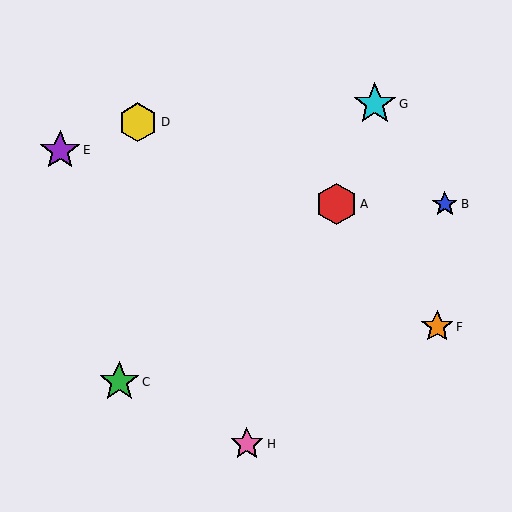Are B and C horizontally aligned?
No, B is at y≈204 and C is at y≈382.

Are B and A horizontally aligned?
Yes, both are at y≈204.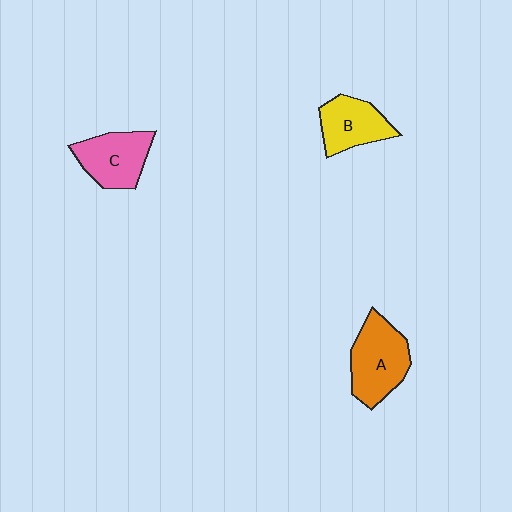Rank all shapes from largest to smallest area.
From largest to smallest: A (orange), C (pink), B (yellow).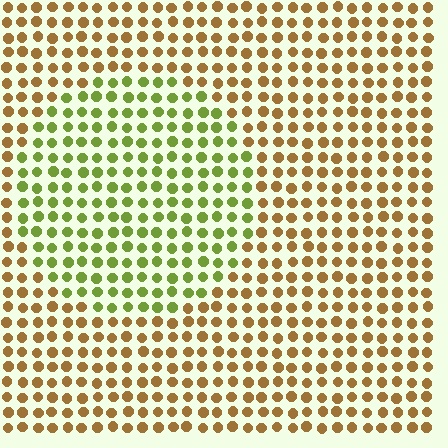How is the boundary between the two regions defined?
The boundary is defined purely by a slight shift in hue (about 51 degrees). Spacing, size, and orientation are identical on both sides.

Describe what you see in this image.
The image is filled with small brown elements in a uniform arrangement. A circle-shaped region is visible where the elements are tinted to a slightly different hue, forming a subtle color boundary.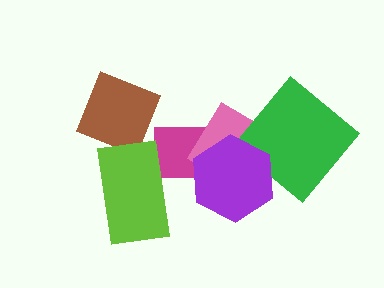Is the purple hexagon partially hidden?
No, no other shape covers it.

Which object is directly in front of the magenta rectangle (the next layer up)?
The pink diamond is directly in front of the magenta rectangle.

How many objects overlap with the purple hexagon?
3 objects overlap with the purple hexagon.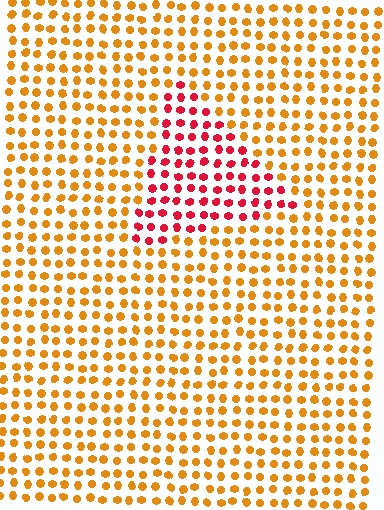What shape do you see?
I see a triangle.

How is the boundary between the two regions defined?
The boundary is defined purely by a slight shift in hue (about 46 degrees). Spacing, size, and orientation are identical on both sides.